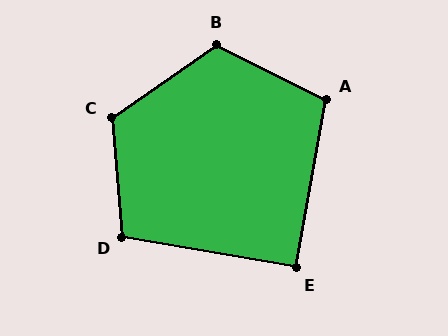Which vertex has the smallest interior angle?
E, at approximately 90 degrees.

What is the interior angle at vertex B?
Approximately 119 degrees (obtuse).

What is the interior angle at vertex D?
Approximately 105 degrees (obtuse).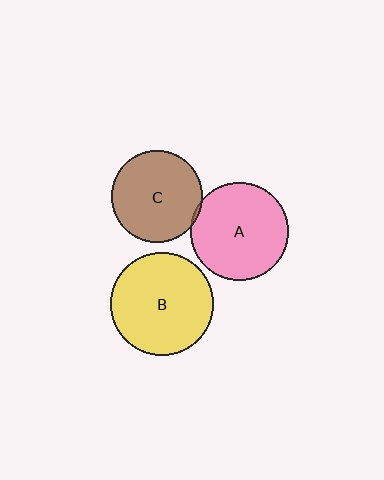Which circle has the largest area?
Circle B (yellow).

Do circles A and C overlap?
Yes.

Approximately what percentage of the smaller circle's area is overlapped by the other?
Approximately 5%.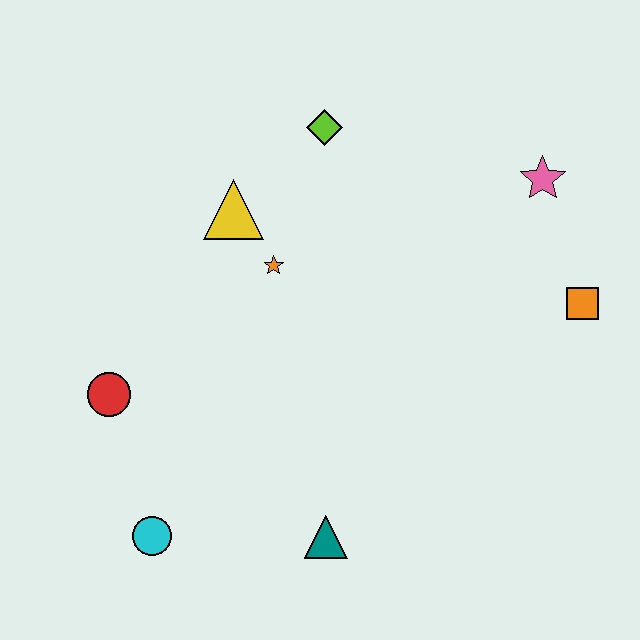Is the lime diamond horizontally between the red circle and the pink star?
Yes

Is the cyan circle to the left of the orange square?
Yes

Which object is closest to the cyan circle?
The red circle is closest to the cyan circle.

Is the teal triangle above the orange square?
No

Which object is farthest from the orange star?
The orange square is farthest from the orange star.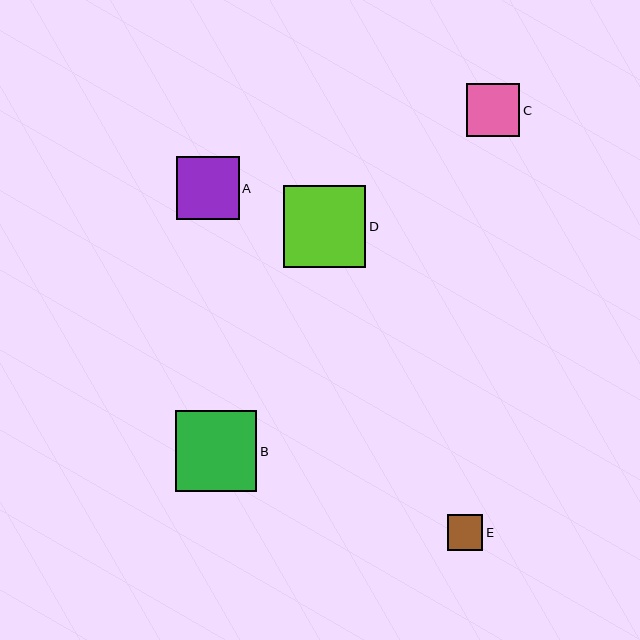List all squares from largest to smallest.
From largest to smallest: D, B, A, C, E.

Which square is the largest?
Square D is the largest with a size of approximately 82 pixels.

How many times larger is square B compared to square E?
Square B is approximately 2.3 times the size of square E.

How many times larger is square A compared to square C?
Square A is approximately 1.2 times the size of square C.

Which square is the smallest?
Square E is the smallest with a size of approximately 36 pixels.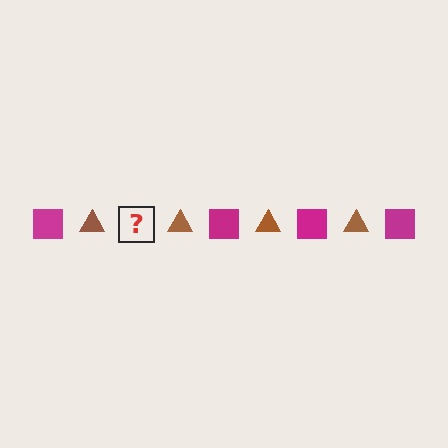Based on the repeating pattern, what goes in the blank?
The blank should be a magenta square.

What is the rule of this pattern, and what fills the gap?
The rule is that the pattern alternates between magenta square and brown triangle. The gap should be filled with a magenta square.